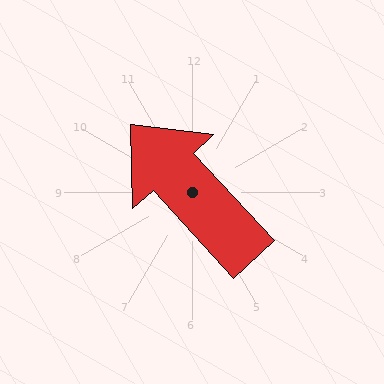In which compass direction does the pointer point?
Northwest.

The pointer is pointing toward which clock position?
Roughly 11 o'clock.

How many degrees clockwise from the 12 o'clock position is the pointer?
Approximately 317 degrees.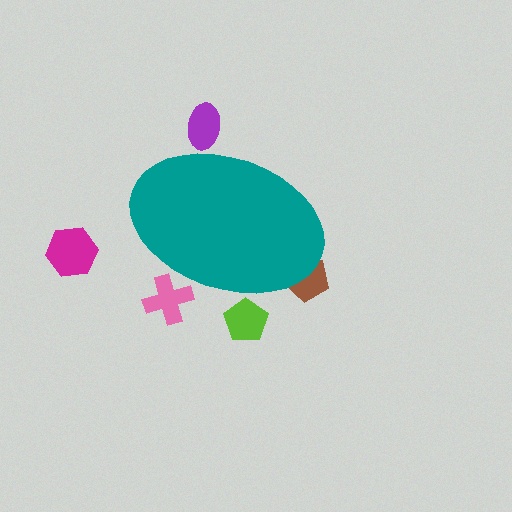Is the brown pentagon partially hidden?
Yes, the brown pentagon is partially hidden behind the teal ellipse.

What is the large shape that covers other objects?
A teal ellipse.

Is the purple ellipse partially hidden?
Yes, the purple ellipse is partially hidden behind the teal ellipse.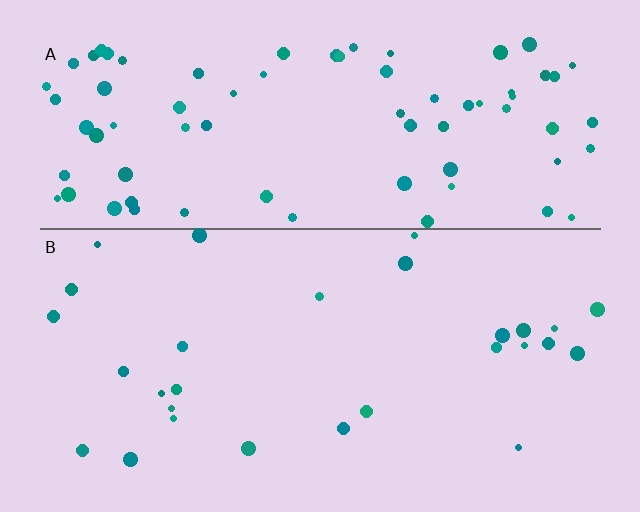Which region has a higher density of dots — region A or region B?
A (the top).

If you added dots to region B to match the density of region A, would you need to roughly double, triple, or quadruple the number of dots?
Approximately triple.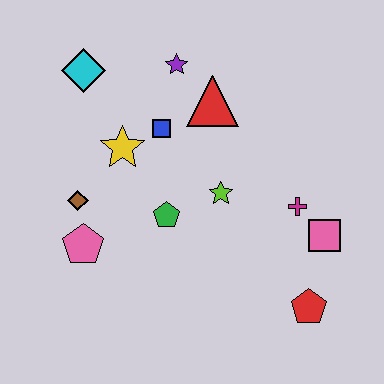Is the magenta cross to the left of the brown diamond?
No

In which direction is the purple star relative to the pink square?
The purple star is above the pink square.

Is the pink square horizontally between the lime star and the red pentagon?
No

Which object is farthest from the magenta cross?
The cyan diamond is farthest from the magenta cross.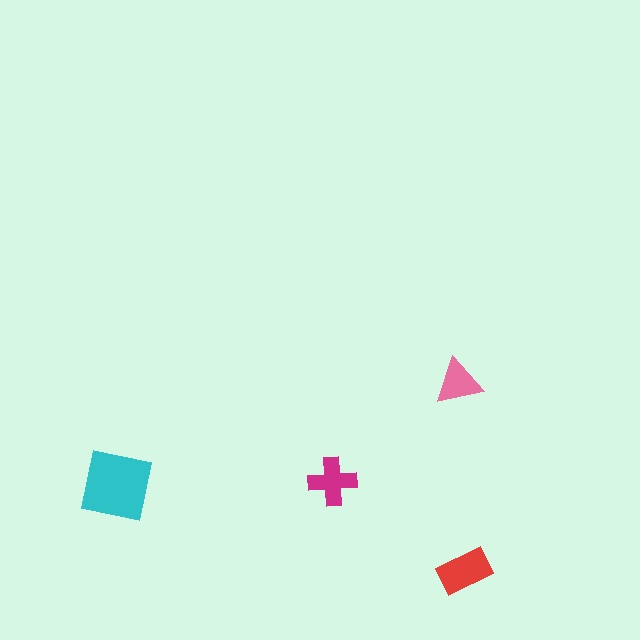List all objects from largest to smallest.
The cyan square, the red rectangle, the magenta cross, the pink triangle.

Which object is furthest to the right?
The red rectangle is rightmost.